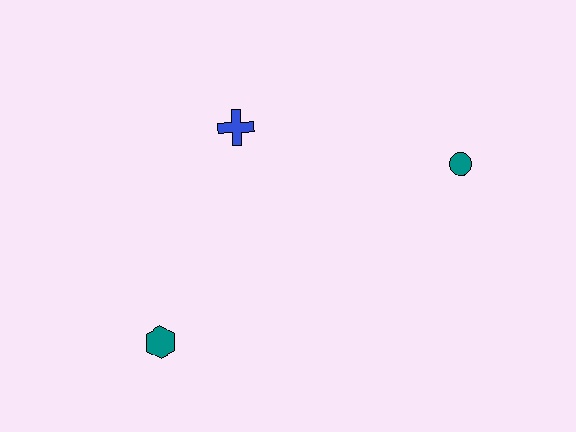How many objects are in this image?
There are 3 objects.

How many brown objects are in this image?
There are no brown objects.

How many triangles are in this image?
There are no triangles.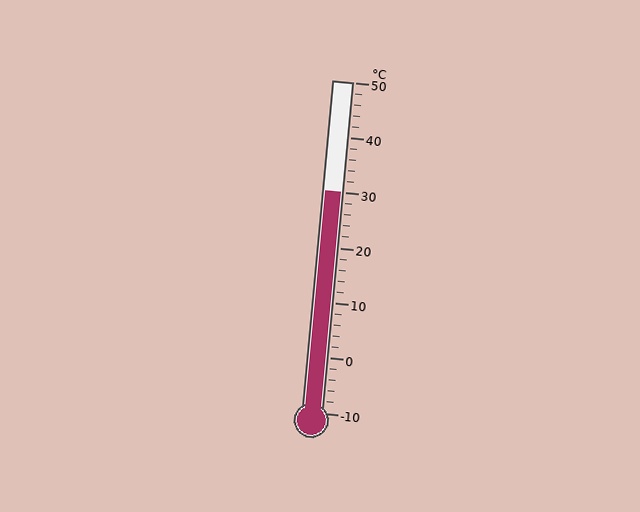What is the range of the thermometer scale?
The thermometer scale ranges from -10°C to 50°C.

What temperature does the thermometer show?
The thermometer shows approximately 30°C.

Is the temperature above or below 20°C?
The temperature is above 20°C.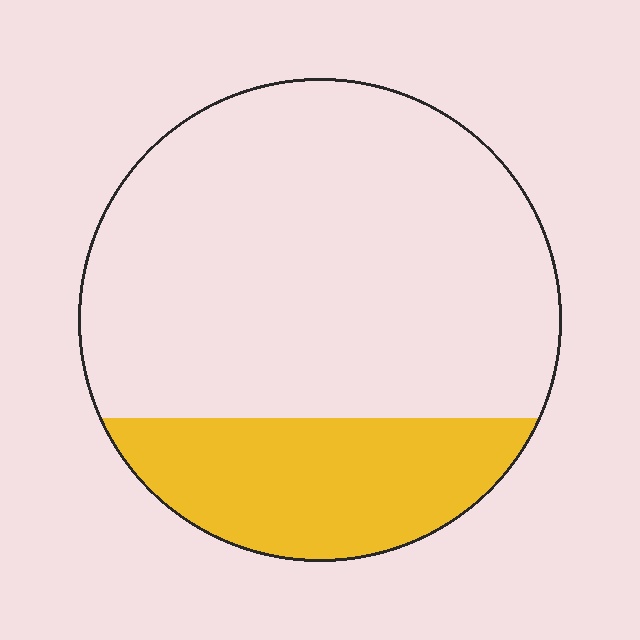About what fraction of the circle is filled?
About one quarter (1/4).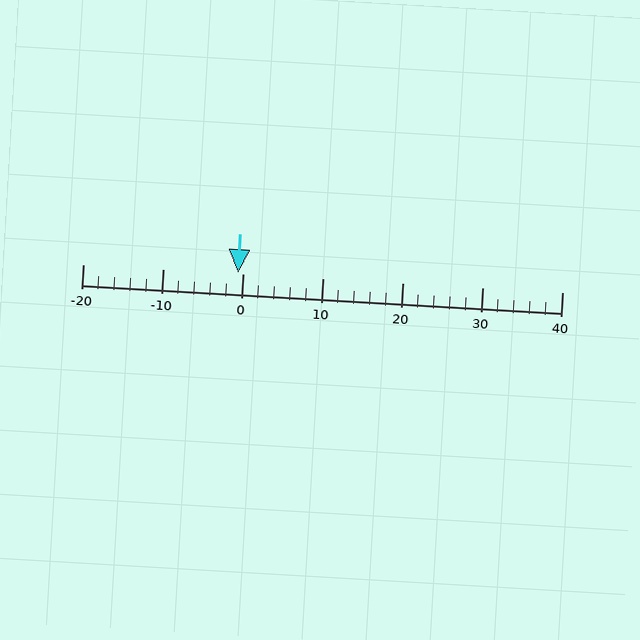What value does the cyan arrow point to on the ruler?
The cyan arrow points to approximately -1.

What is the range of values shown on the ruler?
The ruler shows values from -20 to 40.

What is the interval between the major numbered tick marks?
The major tick marks are spaced 10 units apart.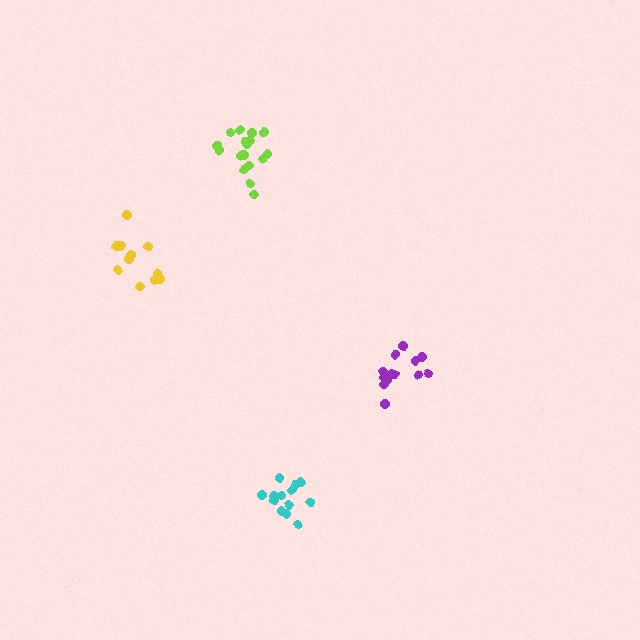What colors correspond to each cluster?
The clusters are colored: cyan, lime, yellow, purple.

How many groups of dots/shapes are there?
There are 4 groups.